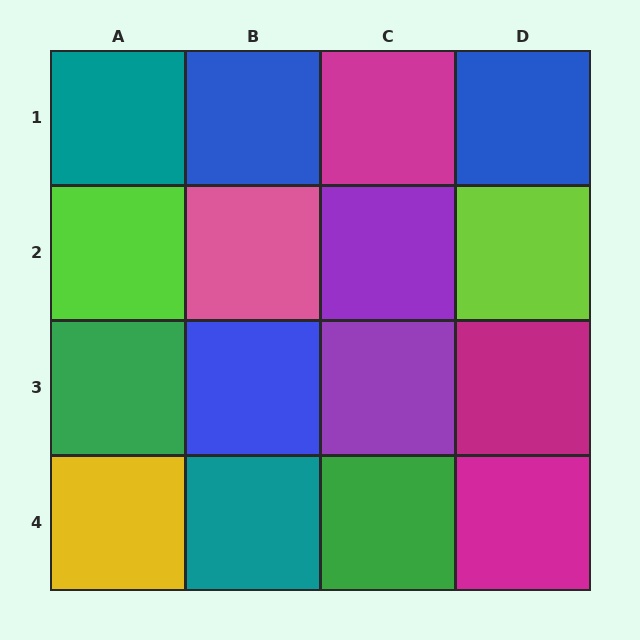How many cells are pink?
1 cell is pink.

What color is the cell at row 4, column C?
Green.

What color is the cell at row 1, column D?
Blue.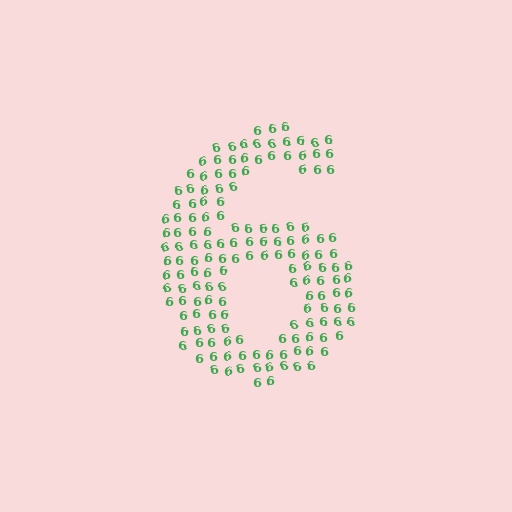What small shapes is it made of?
It is made of small digit 6's.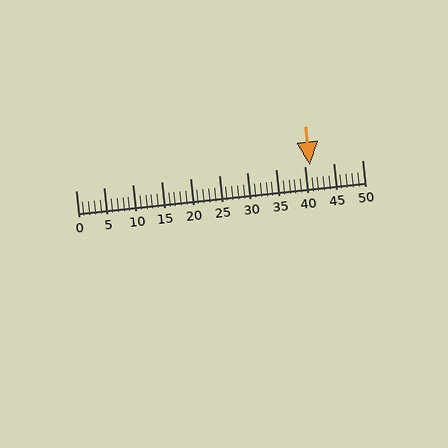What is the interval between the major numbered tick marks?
The major tick marks are spaced 5 units apart.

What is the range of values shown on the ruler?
The ruler shows values from 0 to 50.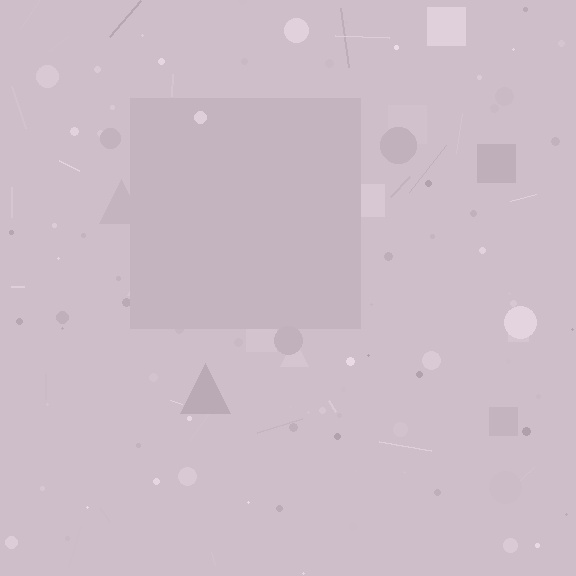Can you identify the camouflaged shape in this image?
The camouflaged shape is a square.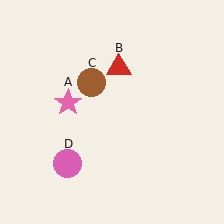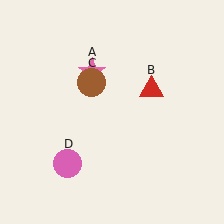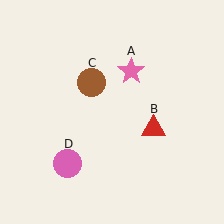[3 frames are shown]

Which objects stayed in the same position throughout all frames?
Brown circle (object C) and pink circle (object D) remained stationary.